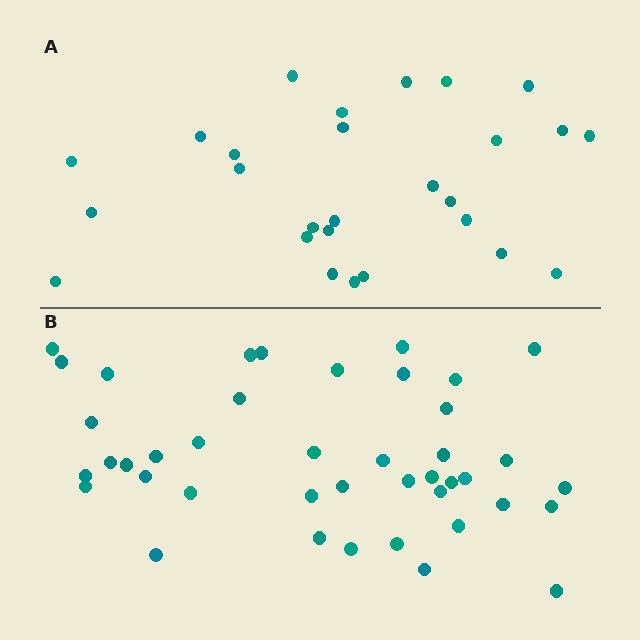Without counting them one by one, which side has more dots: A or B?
Region B (the bottom region) has more dots.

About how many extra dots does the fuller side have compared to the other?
Region B has approximately 15 more dots than region A.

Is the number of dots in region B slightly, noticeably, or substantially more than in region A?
Region B has substantially more. The ratio is roughly 1.6 to 1.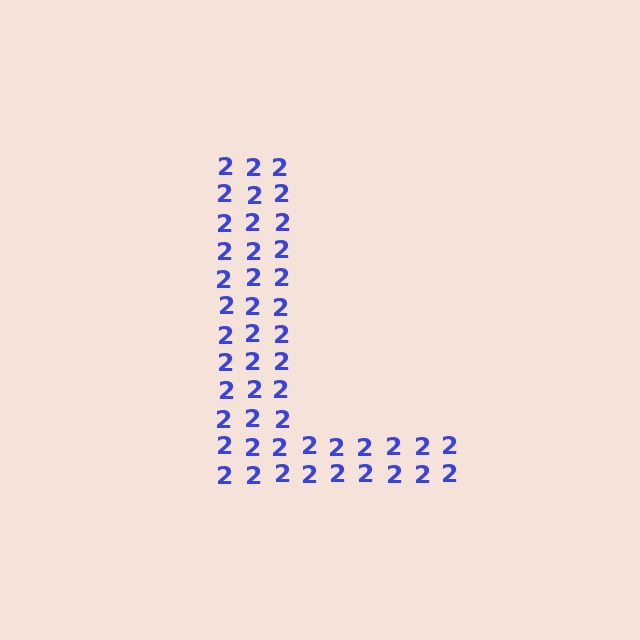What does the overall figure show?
The overall figure shows the letter L.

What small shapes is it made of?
It is made of small digit 2's.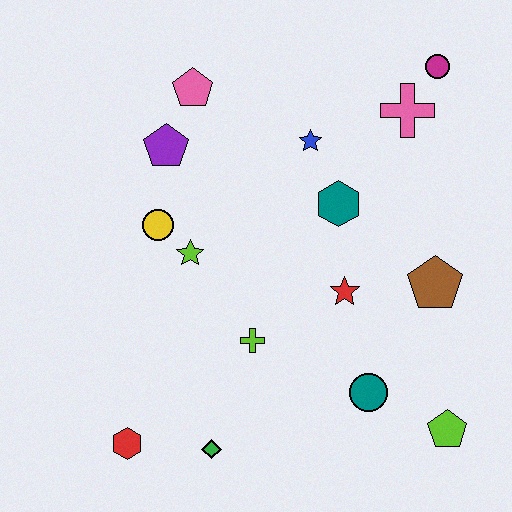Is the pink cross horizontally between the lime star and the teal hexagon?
No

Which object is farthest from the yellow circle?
The lime pentagon is farthest from the yellow circle.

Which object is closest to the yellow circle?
The lime star is closest to the yellow circle.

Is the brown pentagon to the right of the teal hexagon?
Yes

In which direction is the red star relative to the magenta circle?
The red star is below the magenta circle.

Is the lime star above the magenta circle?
No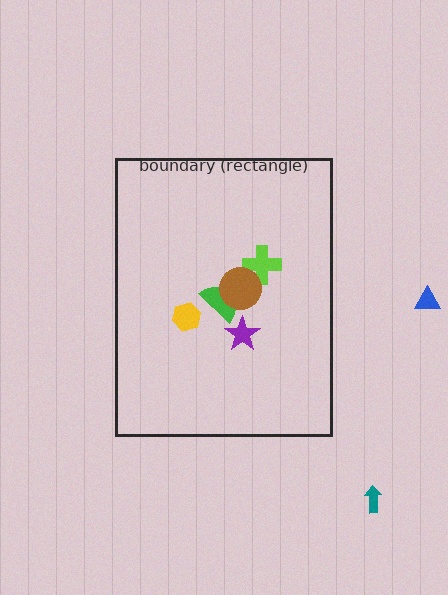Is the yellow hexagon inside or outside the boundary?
Inside.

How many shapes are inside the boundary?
5 inside, 2 outside.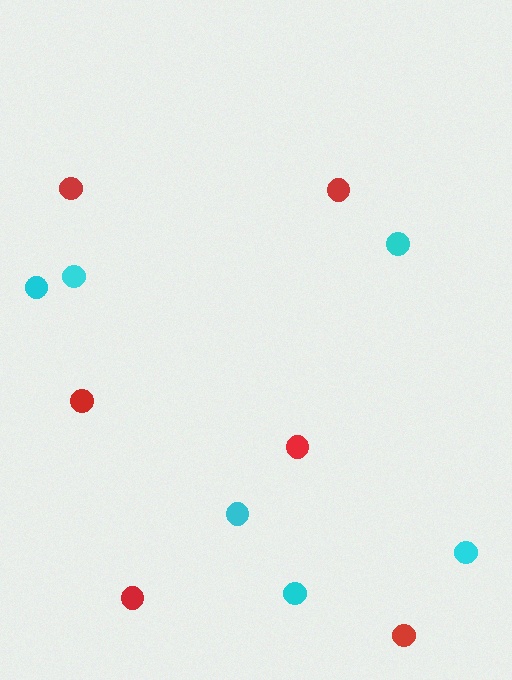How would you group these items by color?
There are 2 groups: one group of red circles (6) and one group of cyan circles (6).